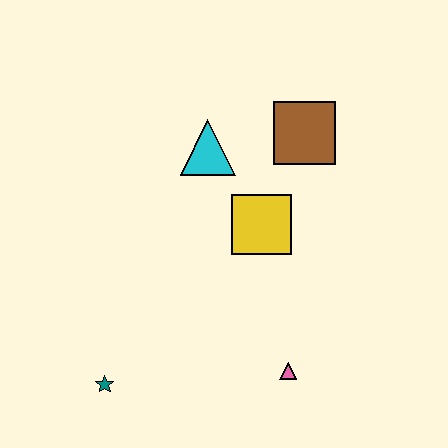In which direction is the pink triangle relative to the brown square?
The pink triangle is below the brown square.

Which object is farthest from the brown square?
The teal star is farthest from the brown square.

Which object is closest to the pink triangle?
The yellow square is closest to the pink triangle.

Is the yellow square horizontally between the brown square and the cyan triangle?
Yes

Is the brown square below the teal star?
No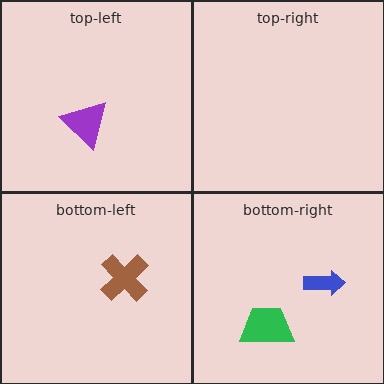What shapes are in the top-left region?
The purple triangle.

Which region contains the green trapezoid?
The bottom-right region.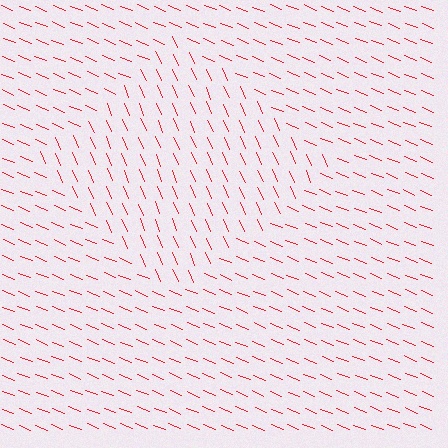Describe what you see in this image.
The image is filled with small red line segments. A diamond region in the image has lines oriented differently from the surrounding lines, creating a visible texture boundary.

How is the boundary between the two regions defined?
The boundary is defined purely by a change in line orientation (approximately 45 degrees difference). All lines are the same color and thickness.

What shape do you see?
I see a diamond.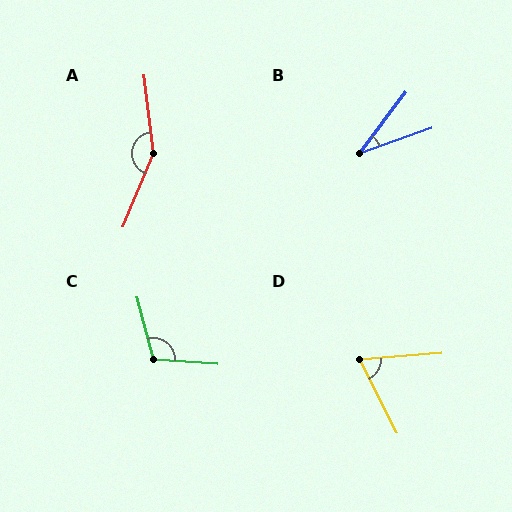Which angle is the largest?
A, at approximately 150 degrees.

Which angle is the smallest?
B, at approximately 33 degrees.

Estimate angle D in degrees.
Approximately 68 degrees.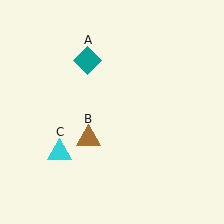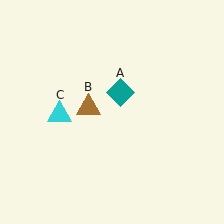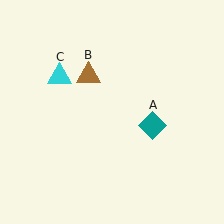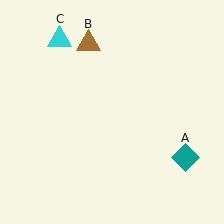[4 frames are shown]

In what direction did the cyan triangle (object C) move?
The cyan triangle (object C) moved up.